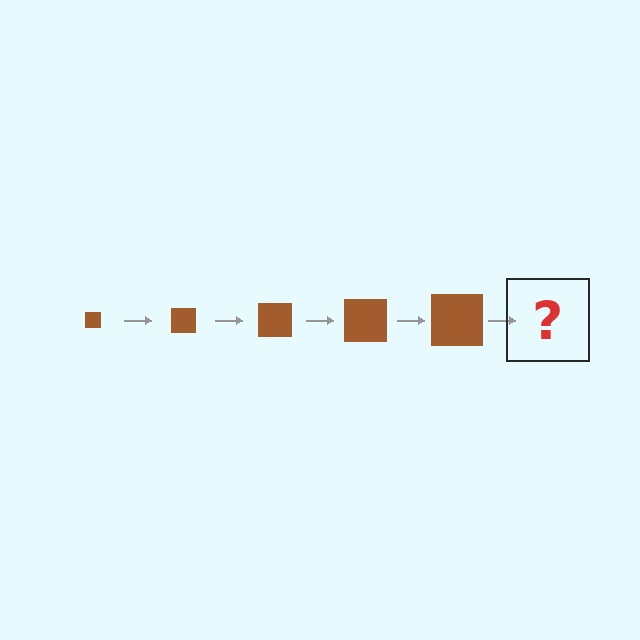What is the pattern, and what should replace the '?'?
The pattern is that the square gets progressively larger each step. The '?' should be a brown square, larger than the previous one.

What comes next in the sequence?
The next element should be a brown square, larger than the previous one.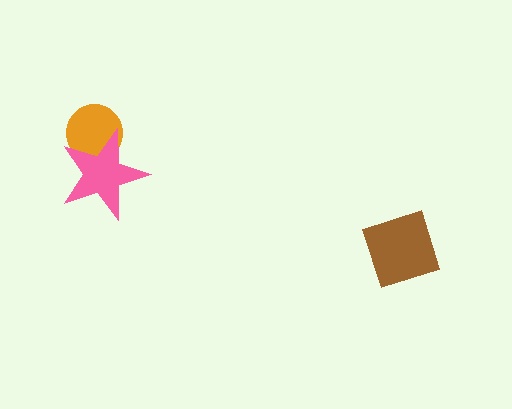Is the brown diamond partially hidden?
No, no other shape covers it.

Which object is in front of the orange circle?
The pink star is in front of the orange circle.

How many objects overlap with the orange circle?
1 object overlaps with the orange circle.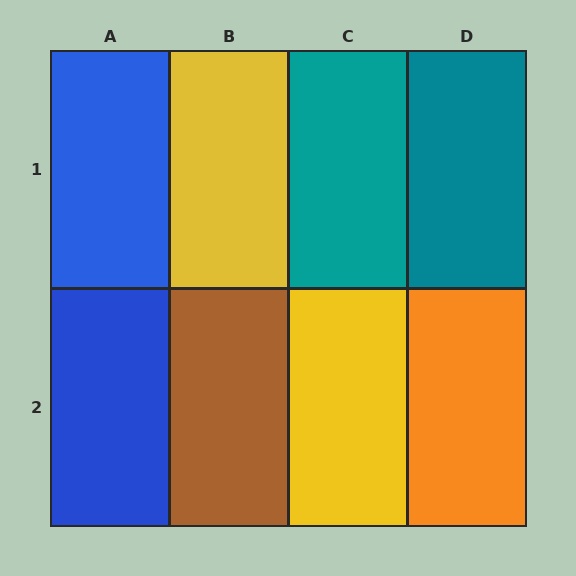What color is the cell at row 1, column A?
Blue.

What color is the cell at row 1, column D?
Teal.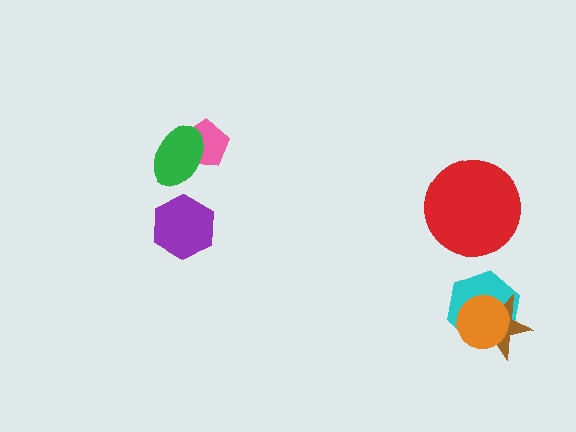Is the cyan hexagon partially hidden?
Yes, it is partially covered by another shape.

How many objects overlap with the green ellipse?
1 object overlaps with the green ellipse.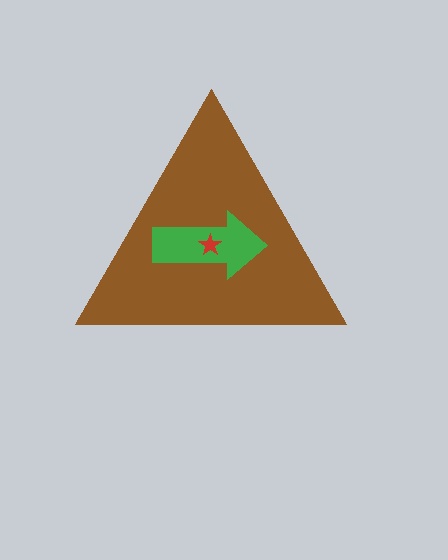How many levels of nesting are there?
3.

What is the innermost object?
The red star.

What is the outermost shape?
The brown triangle.